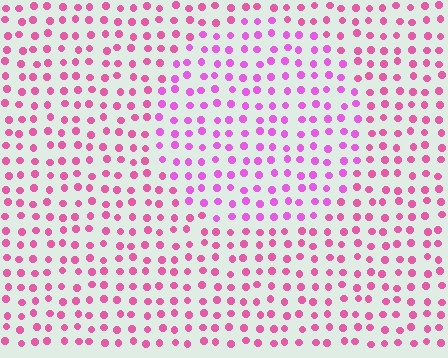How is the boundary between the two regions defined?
The boundary is defined purely by a slight shift in hue (about 26 degrees). Spacing, size, and orientation are identical on both sides.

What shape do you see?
I see a circle.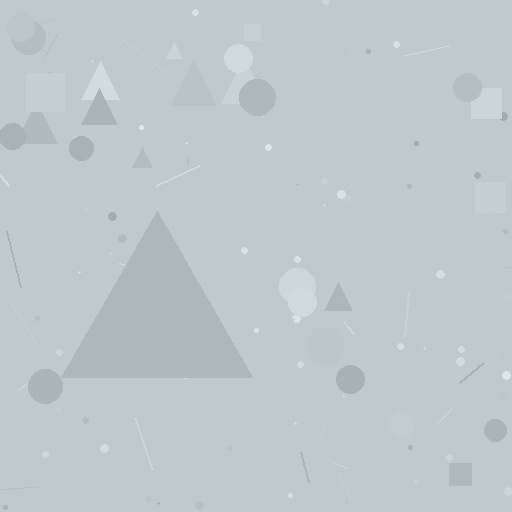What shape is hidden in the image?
A triangle is hidden in the image.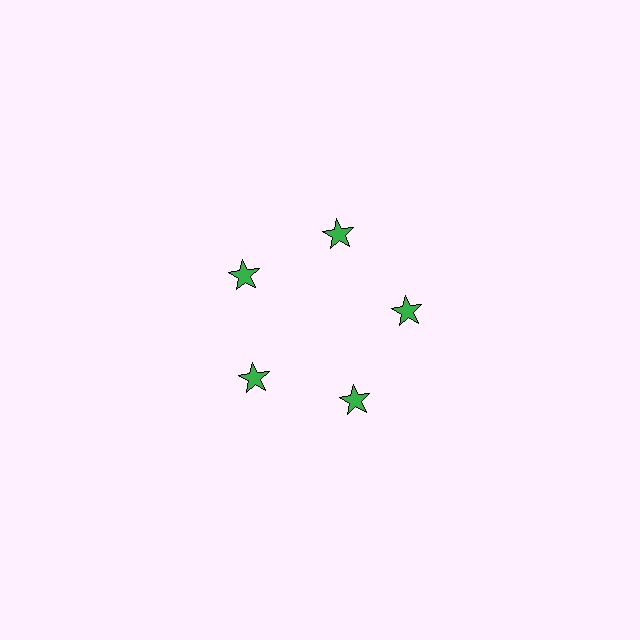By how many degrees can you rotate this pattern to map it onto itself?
The pattern maps onto itself every 72 degrees of rotation.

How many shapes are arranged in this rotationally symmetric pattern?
There are 5 shapes, arranged in 5 groups of 1.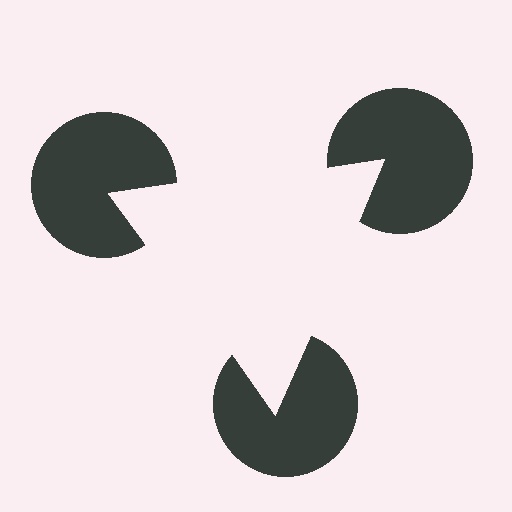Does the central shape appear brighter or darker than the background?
It typically appears slightly brighter than the background, even though no actual brightness change is drawn.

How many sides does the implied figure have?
3 sides.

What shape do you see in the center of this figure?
An illusory triangle — its edges are inferred from the aligned wedge cuts in the pac-man discs, not physically drawn.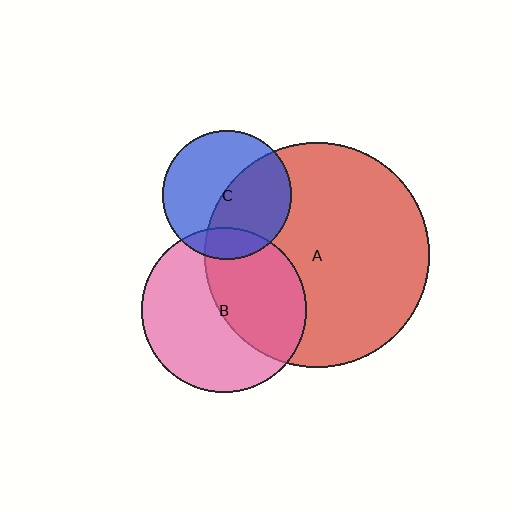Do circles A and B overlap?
Yes.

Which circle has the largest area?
Circle A (red).